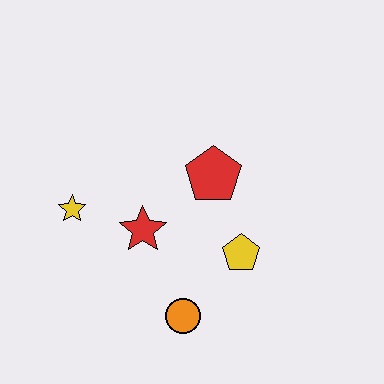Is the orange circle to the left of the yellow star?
No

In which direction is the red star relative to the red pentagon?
The red star is to the left of the red pentagon.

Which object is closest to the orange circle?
The yellow pentagon is closest to the orange circle.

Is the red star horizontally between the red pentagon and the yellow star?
Yes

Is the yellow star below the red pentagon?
Yes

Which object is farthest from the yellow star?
The yellow pentagon is farthest from the yellow star.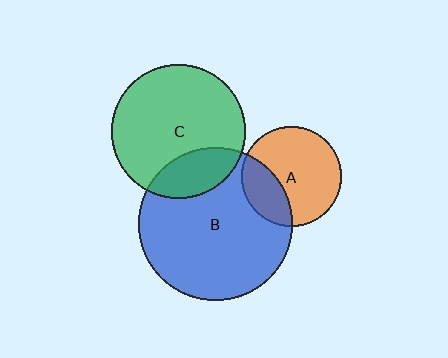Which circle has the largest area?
Circle B (blue).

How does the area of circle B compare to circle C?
Approximately 1.3 times.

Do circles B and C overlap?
Yes.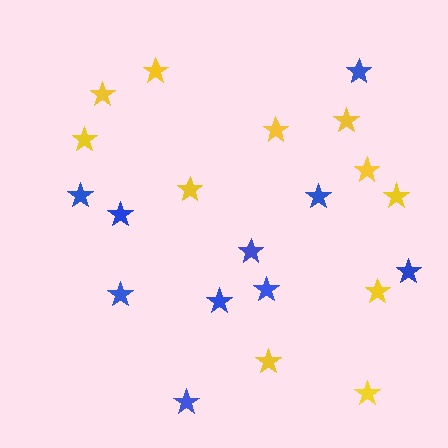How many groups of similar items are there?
There are 2 groups: one group of yellow stars (11) and one group of blue stars (10).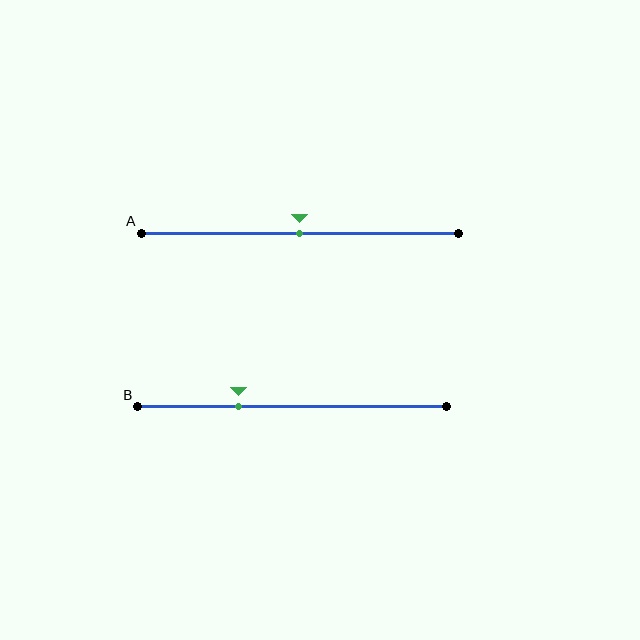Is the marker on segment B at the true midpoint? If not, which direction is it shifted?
No, the marker on segment B is shifted to the left by about 17% of the segment length.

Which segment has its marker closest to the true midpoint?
Segment A has its marker closest to the true midpoint.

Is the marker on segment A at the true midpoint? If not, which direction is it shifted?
Yes, the marker on segment A is at the true midpoint.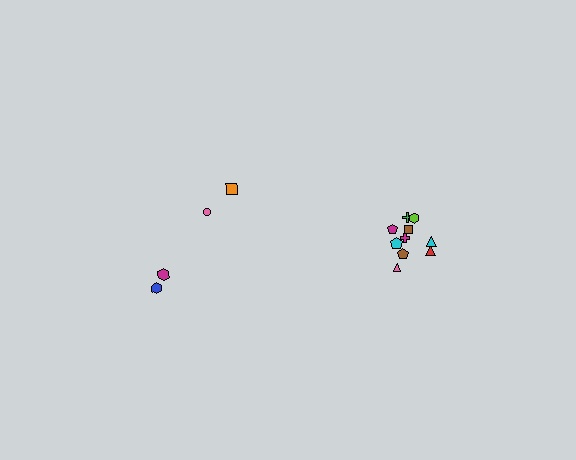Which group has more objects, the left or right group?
The right group.